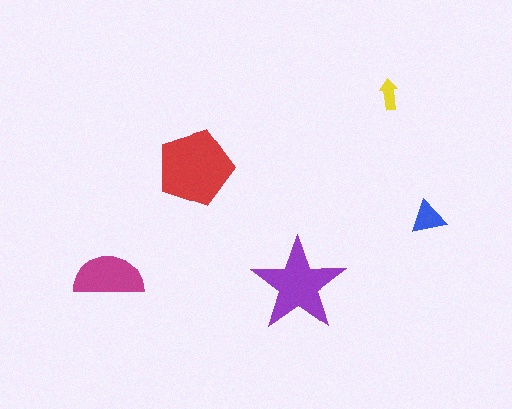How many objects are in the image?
There are 5 objects in the image.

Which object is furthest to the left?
The magenta semicircle is leftmost.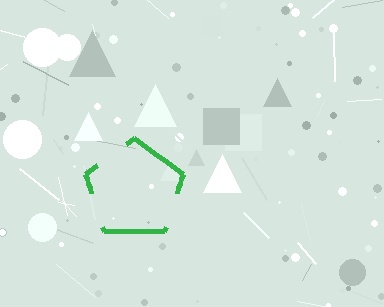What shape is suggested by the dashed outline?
The dashed outline suggests a pentagon.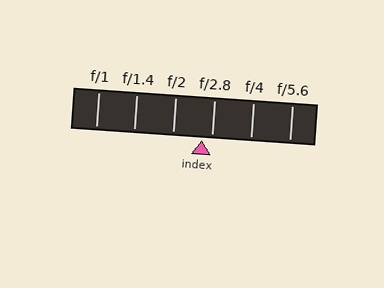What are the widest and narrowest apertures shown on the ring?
The widest aperture shown is f/1 and the narrowest is f/5.6.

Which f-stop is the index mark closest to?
The index mark is closest to f/2.8.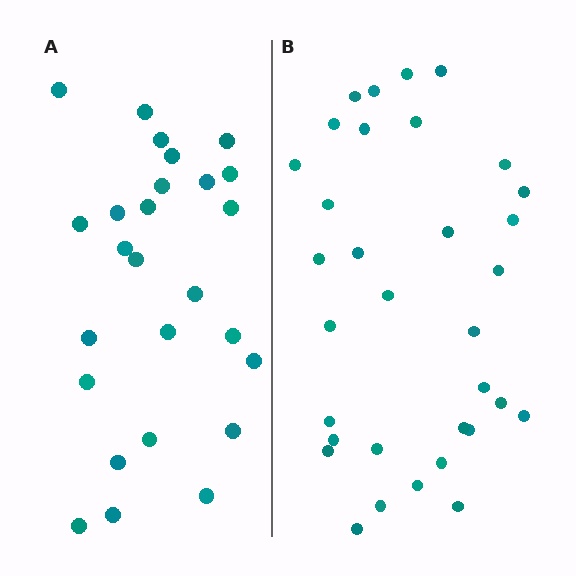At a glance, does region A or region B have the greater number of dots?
Region B (the right region) has more dots.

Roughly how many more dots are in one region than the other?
Region B has roughly 8 or so more dots than region A.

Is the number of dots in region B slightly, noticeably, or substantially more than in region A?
Region B has noticeably more, but not dramatically so. The ratio is roughly 1.3 to 1.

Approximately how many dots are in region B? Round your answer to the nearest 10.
About 30 dots. (The exact count is 33, which rounds to 30.)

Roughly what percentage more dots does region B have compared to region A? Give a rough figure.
About 25% more.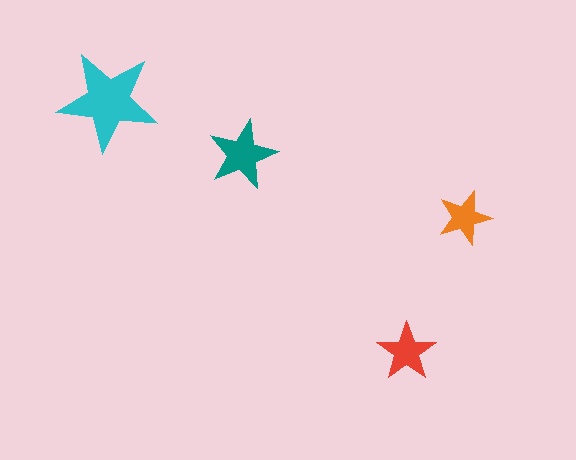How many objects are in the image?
There are 4 objects in the image.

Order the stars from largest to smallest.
the cyan one, the teal one, the red one, the orange one.